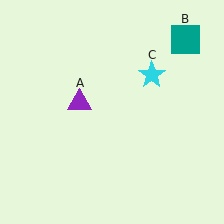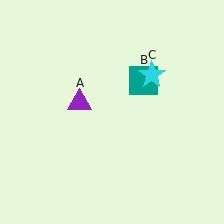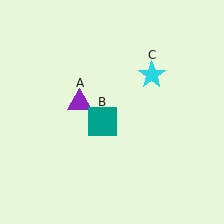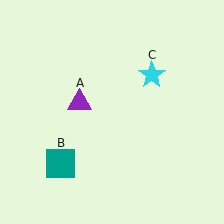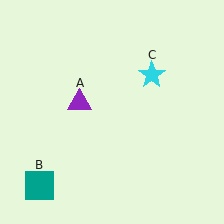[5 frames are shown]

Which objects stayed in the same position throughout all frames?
Purple triangle (object A) and cyan star (object C) remained stationary.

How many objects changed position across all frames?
1 object changed position: teal square (object B).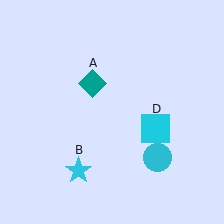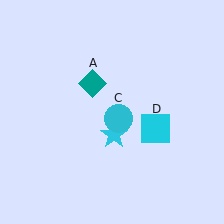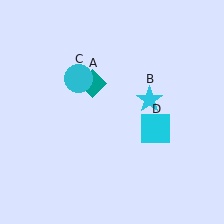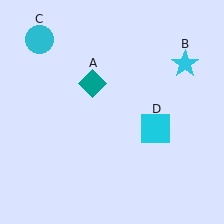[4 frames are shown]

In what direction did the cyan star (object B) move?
The cyan star (object B) moved up and to the right.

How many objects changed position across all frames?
2 objects changed position: cyan star (object B), cyan circle (object C).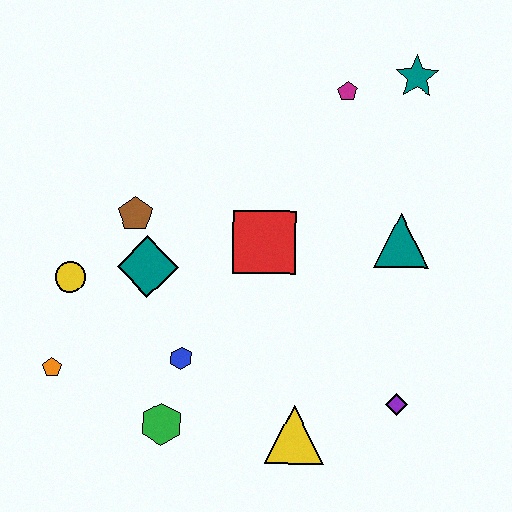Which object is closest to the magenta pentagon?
The teal star is closest to the magenta pentagon.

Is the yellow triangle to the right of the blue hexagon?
Yes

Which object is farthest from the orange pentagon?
The teal star is farthest from the orange pentagon.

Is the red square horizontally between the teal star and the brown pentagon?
Yes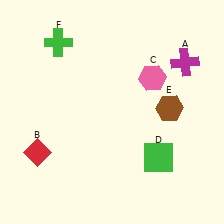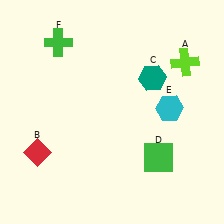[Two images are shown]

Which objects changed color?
A changed from magenta to lime. C changed from pink to teal. E changed from brown to cyan.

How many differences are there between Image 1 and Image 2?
There are 3 differences between the two images.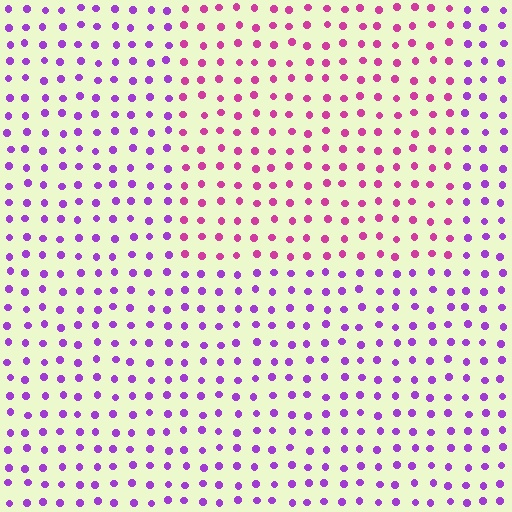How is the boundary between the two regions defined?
The boundary is defined purely by a slight shift in hue (about 39 degrees). Spacing, size, and orientation are identical on both sides.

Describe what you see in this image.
The image is filled with small purple elements in a uniform arrangement. A rectangle-shaped region is visible where the elements are tinted to a slightly different hue, forming a subtle color boundary.